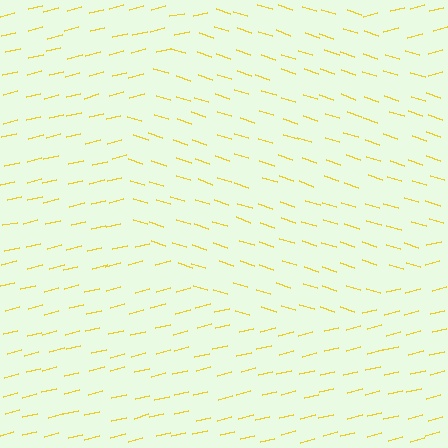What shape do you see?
I see a circle.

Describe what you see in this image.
The image is filled with small yellow line segments. A circle region in the image has lines oriented differently from the surrounding lines, creating a visible texture boundary.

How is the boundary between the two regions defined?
The boundary is defined purely by a change in line orientation (approximately 32 degrees difference). All lines are the same color and thickness.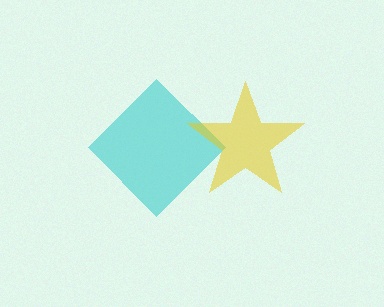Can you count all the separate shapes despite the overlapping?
Yes, there are 2 separate shapes.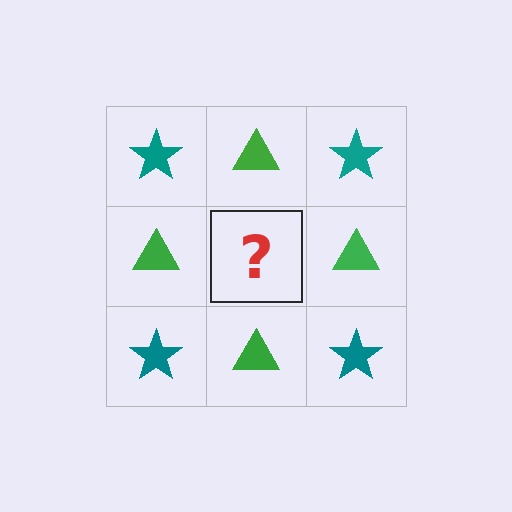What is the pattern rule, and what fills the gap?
The rule is that it alternates teal star and green triangle in a checkerboard pattern. The gap should be filled with a teal star.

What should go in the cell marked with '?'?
The missing cell should contain a teal star.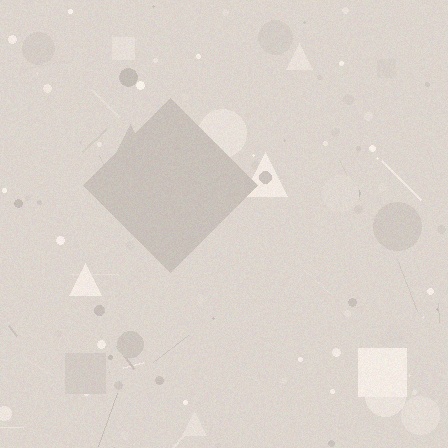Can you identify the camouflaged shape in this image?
The camouflaged shape is a diamond.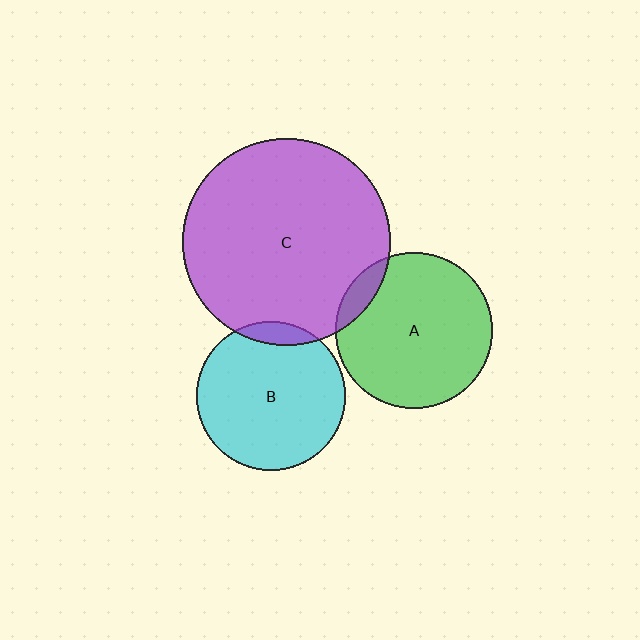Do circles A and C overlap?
Yes.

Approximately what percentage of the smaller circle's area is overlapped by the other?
Approximately 10%.